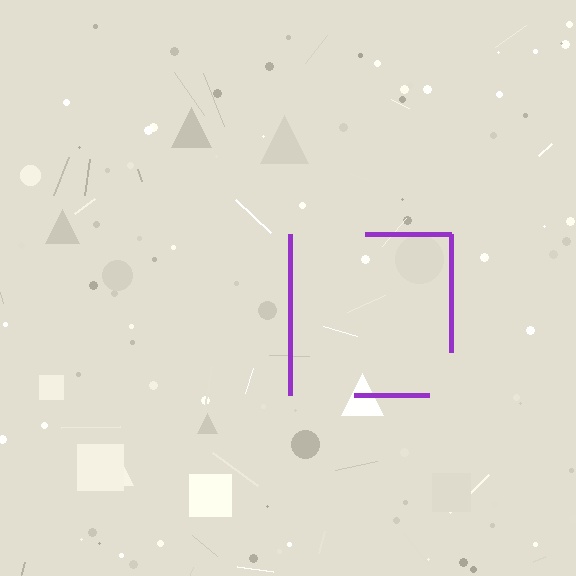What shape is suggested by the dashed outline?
The dashed outline suggests a square.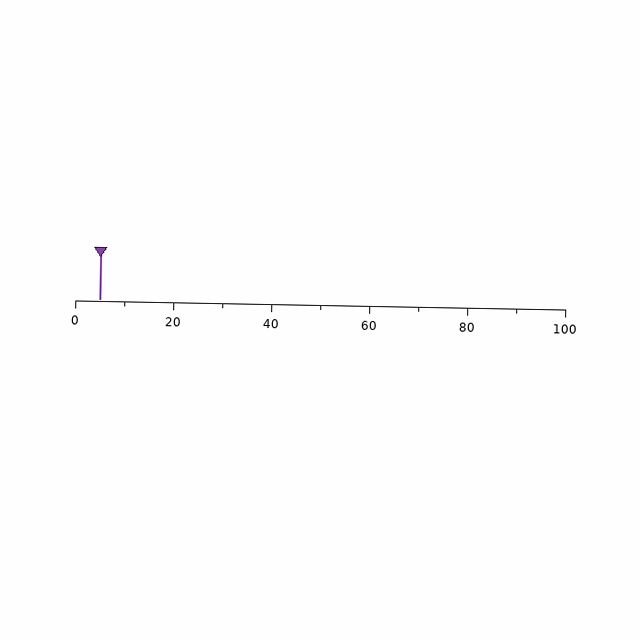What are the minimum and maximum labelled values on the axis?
The axis runs from 0 to 100.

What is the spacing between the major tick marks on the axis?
The major ticks are spaced 20 apart.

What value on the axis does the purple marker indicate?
The marker indicates approximately 5.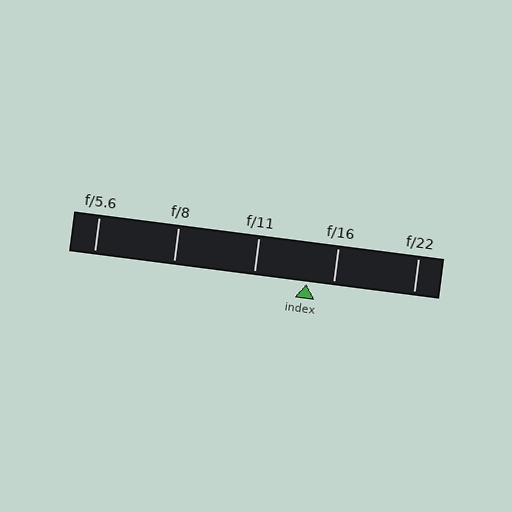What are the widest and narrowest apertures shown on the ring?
The widest aperture shown is f/5.6 and the narrowest is f/22.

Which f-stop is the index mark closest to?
The index mark is closest to f/16.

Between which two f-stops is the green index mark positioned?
The index mark is between f/11 and f/16.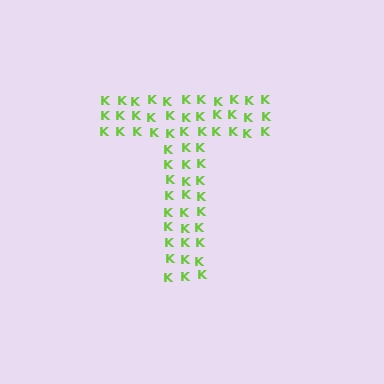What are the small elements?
The small elements are letter K's.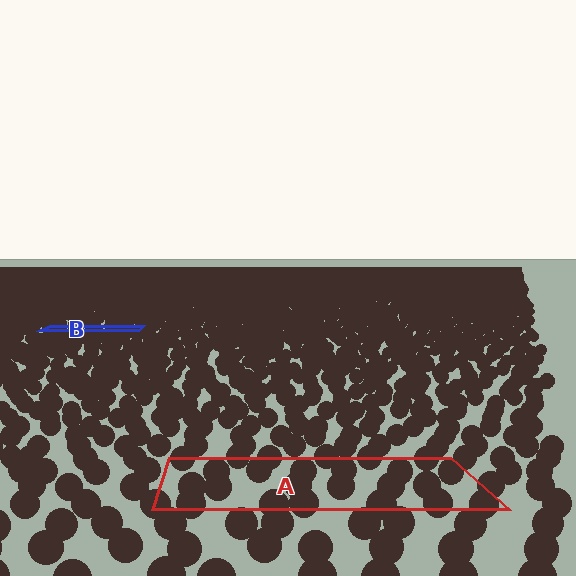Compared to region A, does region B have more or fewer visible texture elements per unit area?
Region B has more texture elements per unit area — they are packed more densely because it is farther away.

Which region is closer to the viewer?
Region A is closer. The texture elements there are larger and more spread out.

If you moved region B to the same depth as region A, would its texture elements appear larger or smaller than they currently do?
They would appear larger. At a closer depth, the same texture elements are projected at a bigger on-screen size.